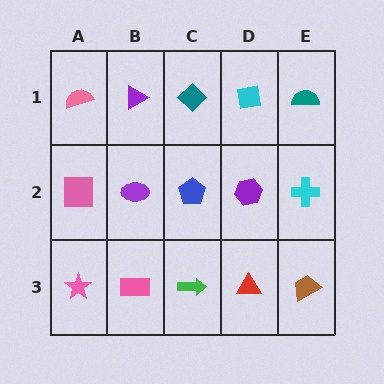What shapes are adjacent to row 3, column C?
A blue pentagon (row 2, column C), a pink rectangle (row 3, column B), a red triangle (row 3, column D).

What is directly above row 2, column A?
A pink semicircle.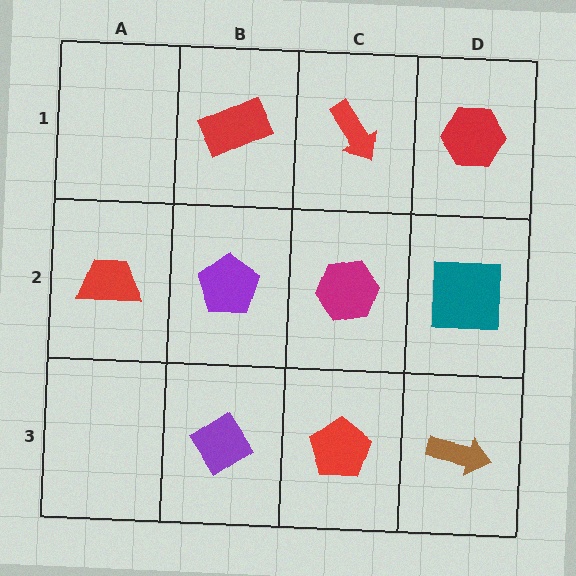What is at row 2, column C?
A magenta hexagon.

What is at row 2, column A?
A red trapezoid.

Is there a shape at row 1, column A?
No, that cell is empty.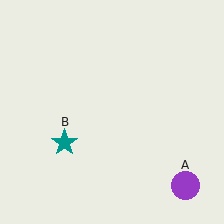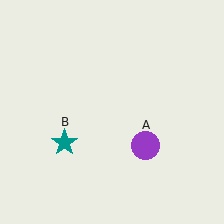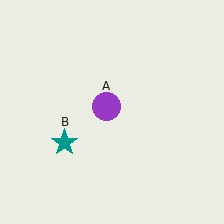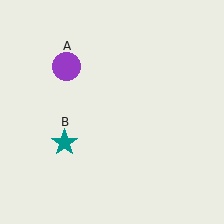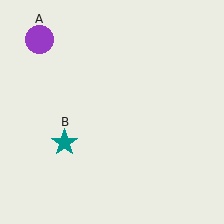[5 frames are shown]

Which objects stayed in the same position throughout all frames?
Teal star (object B) remained stationary.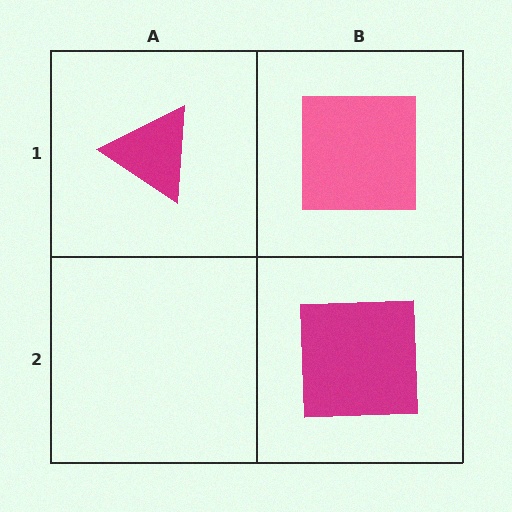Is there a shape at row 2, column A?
No, that cell is empty.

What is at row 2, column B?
A magenta square.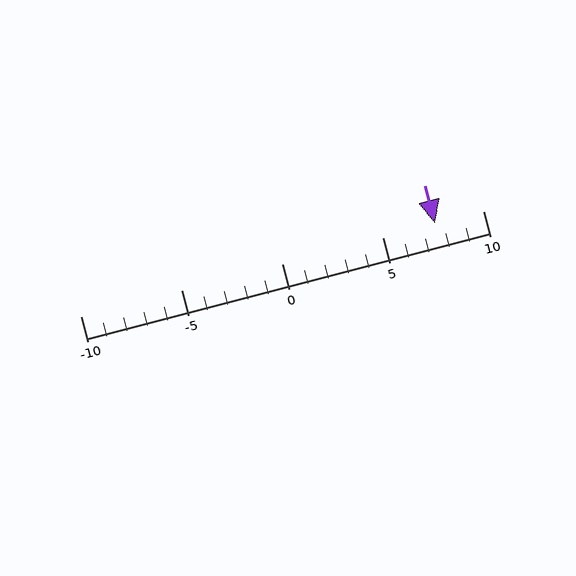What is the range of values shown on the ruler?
The ruler shows values from -10 to 10.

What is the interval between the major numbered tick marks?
The major tick marks are spaced 5 units apart.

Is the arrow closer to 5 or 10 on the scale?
The arrow is closer to 10.